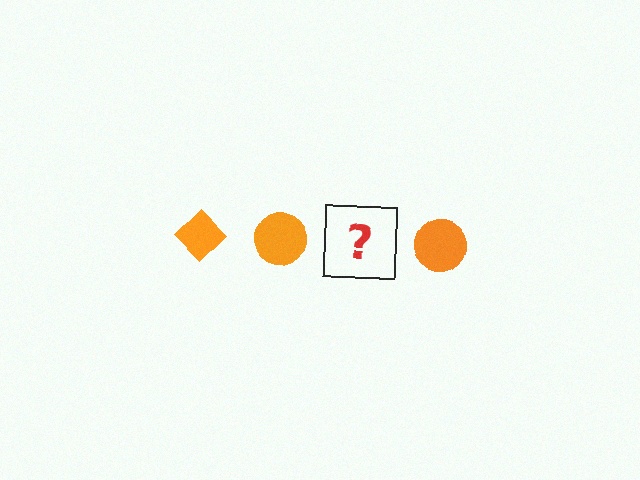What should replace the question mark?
The question mark should be replaced with an orange diamond.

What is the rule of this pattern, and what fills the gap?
The rule is that the pattern cycles through diamond, circle shapes in orange. The gap should be filled with an orange diamond.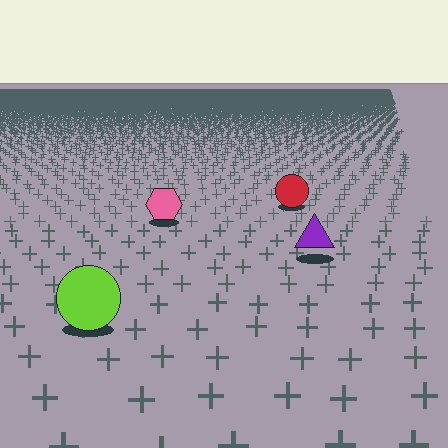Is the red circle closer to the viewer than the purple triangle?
No. The purple triangle is closer — you can tell from the texture gradient: the ground texture is coarser near it.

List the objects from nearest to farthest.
From nearest to farthest: the lime circle, the purple triangle, the pink hexagon, the red circle.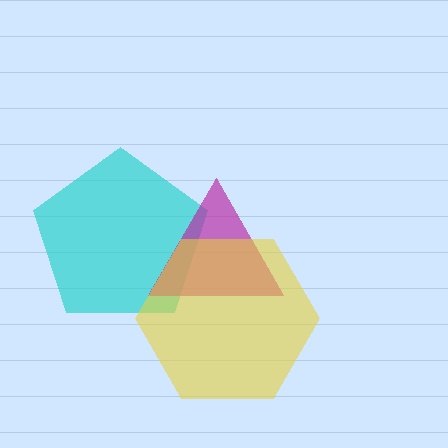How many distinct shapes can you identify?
There are 3 distinct shapes: a cyan pentagon, a magenta triangle, a yellow hexagon.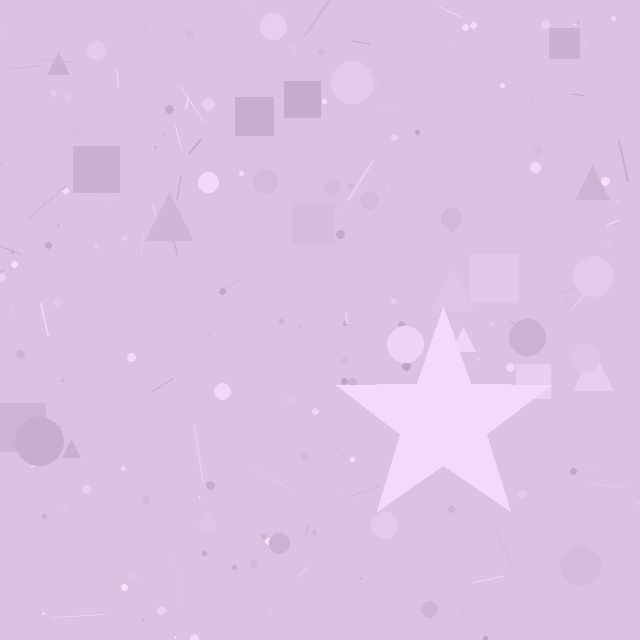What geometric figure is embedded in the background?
A star is embedded in the background.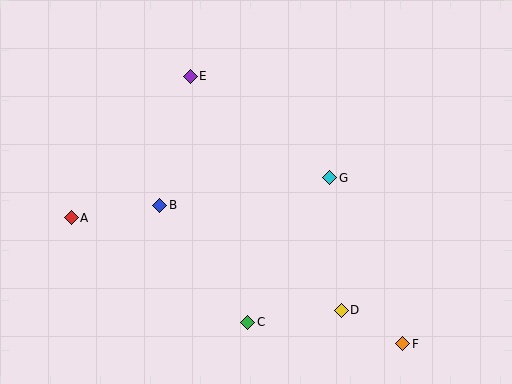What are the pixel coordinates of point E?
Point E is at (190, 76).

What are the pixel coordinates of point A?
Point A is at (71, 218).